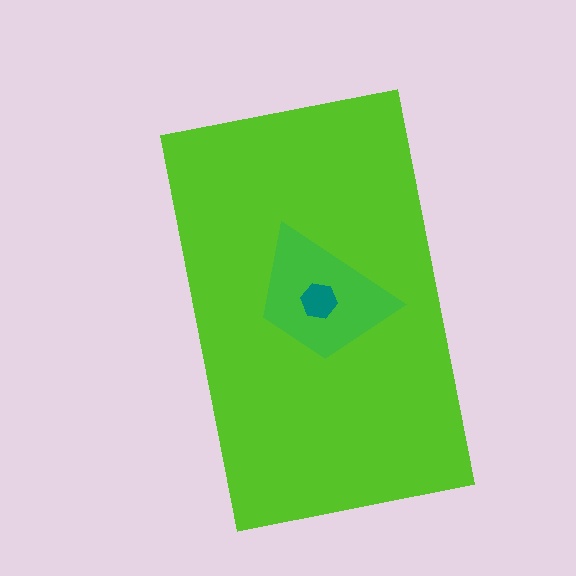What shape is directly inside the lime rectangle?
The green trapezoid.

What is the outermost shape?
The lime rectangle.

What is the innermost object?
The teal hexagon.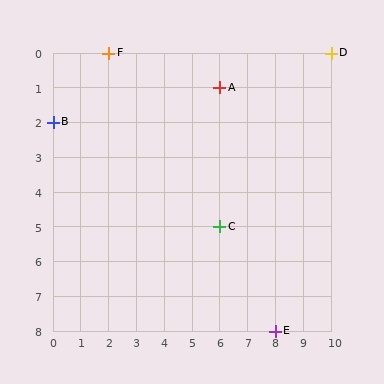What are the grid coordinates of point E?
Point E is at grid coordinates (8, 8).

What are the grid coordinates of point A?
Point A is at grid coordinates (6, 1).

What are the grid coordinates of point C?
Point C is at grid coordinates (6, 5).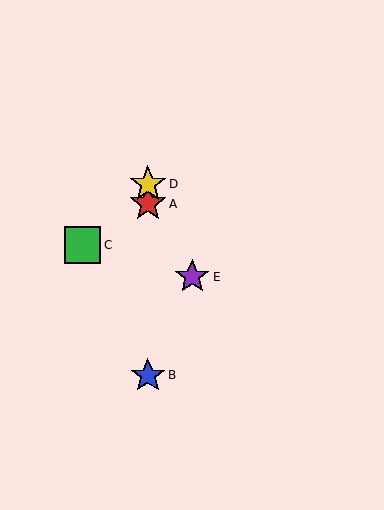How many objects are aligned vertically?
3 objects (A, B, D) are aligned vertically.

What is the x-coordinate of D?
Object D is at x≈148.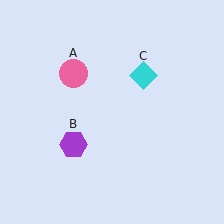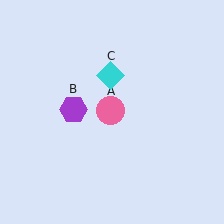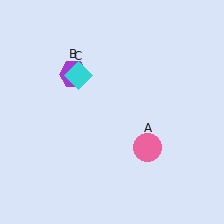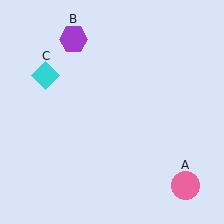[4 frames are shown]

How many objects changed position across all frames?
3 objects changed position: pink circle (object A), purple hexagon (object B), cyan diamond (object C).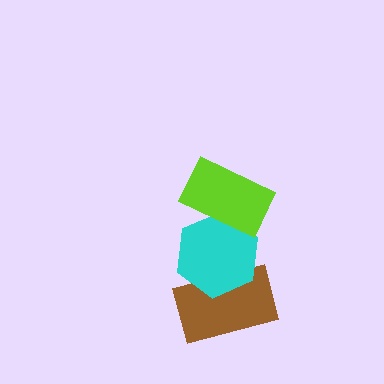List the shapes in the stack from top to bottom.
From top to bottom: the lime rectangle, the cyan hexagon, the brown rectangle.